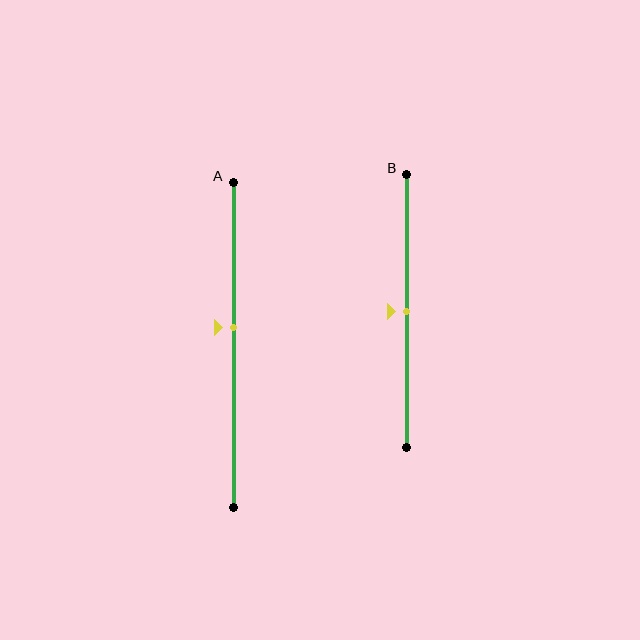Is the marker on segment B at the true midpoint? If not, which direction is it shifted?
Yes, the marker on segment B is at the true midpoint.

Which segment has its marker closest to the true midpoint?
Segment B has its marker closest to the true midpoint.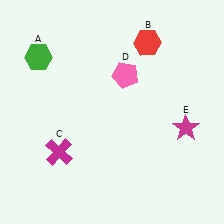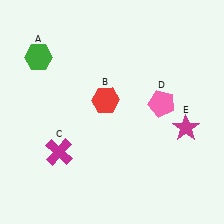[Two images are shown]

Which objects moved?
The objects that moved are: the red hexagon (B), the pink pentagon (D).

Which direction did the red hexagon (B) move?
The red hexagon (B) moved down.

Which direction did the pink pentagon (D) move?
The pink pentagon (D) moved right.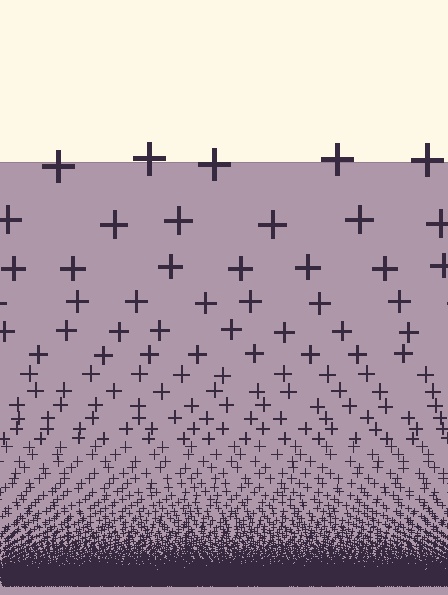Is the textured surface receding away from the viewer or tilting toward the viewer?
The surface appears to tilt toward the viewer. Texture elements get larger and sparser toward the top.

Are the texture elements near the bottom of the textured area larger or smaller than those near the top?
Smaller. The gradient is inverted — elements near the bottom are smaller and denser.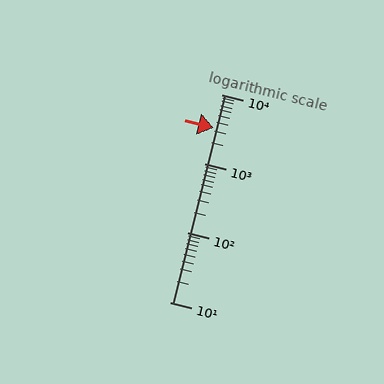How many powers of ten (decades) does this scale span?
The scale spans 3 decades, from 10 to 10000.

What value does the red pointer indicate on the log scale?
The pointer indicates approximately 3300.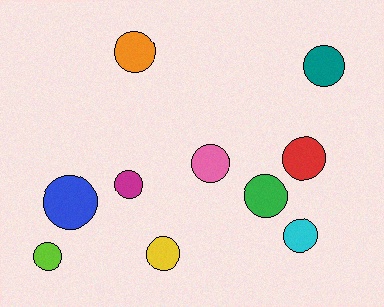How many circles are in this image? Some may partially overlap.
There are 10 circles.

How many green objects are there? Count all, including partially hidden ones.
There is 1 green object.